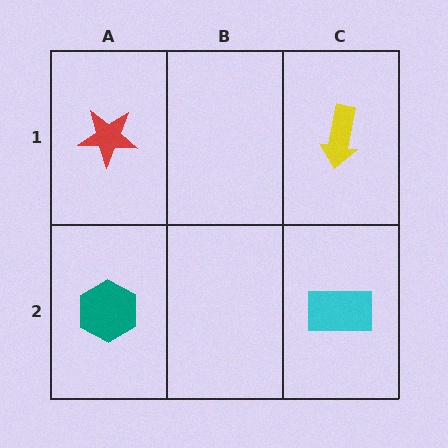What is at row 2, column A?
A teal hexagon.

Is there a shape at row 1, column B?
No, that cell is empty.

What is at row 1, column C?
A yellow arrow.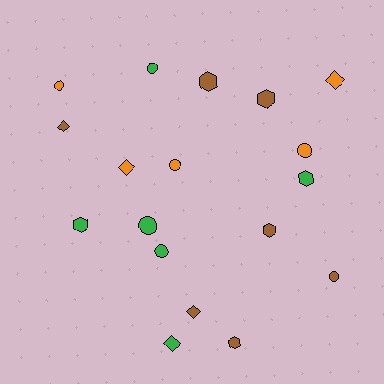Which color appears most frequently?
Brown, with 7 objects.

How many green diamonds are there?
There is 1 green diamond.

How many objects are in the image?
There are 18 objects.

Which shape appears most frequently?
Circle, with 7 objects.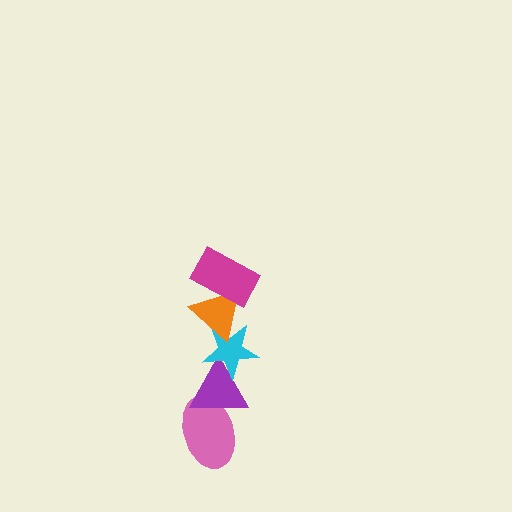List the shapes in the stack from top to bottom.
From top to bottom: the magenta rectangle, the orange triangle, the cyan star, the purple triangle, the pink ellipse.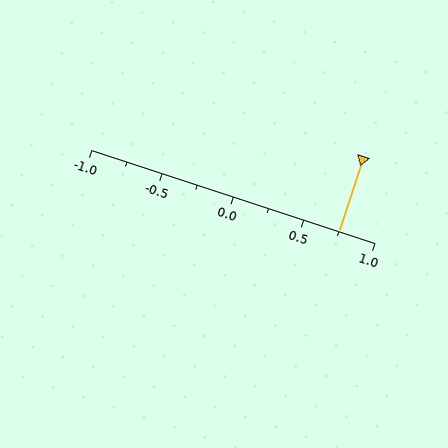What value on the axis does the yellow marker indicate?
The marker indicates approximately 0.75.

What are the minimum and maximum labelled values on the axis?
The axis runs from -1.0 to 1.0.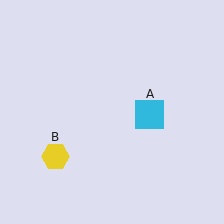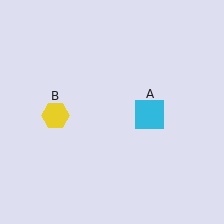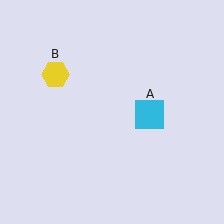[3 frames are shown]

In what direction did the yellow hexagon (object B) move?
The yellow hexagon (object B) moved up.